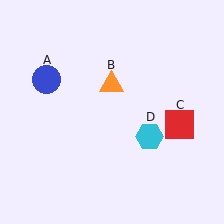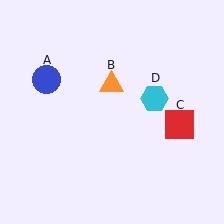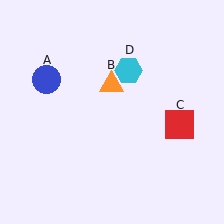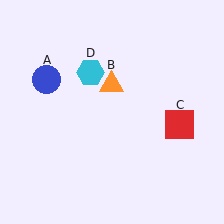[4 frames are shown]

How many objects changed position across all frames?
1 object changed position: cyan hexagon (object D).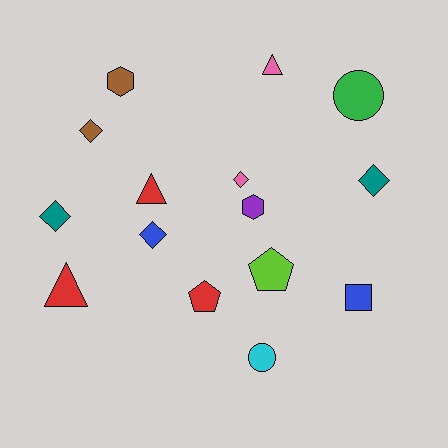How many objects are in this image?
There are 15 objects.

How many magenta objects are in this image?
There are no magenta objects.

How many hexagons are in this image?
There are 2 hexagons.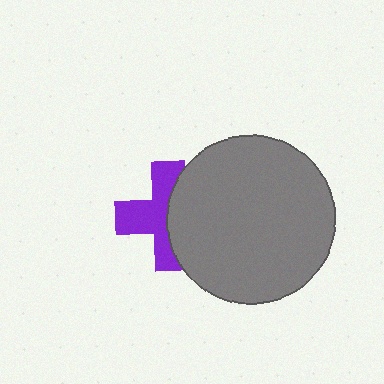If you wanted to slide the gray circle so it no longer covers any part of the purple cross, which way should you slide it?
Slide it right — that is the most direct way to separate the two shapes.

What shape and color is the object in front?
The object in front is a gray circle.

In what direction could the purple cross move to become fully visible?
The purple cross could move left. That would shift it out from behind the gray circle entirely.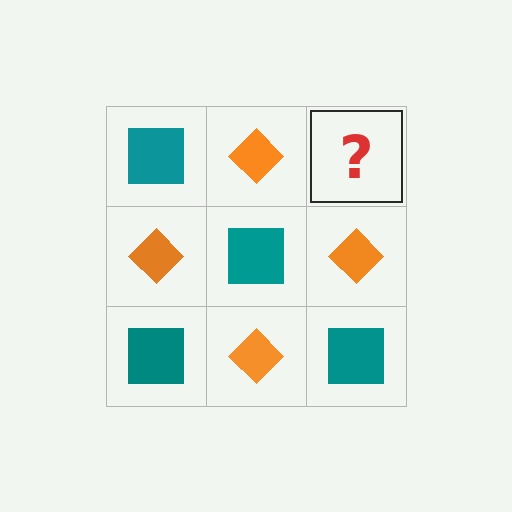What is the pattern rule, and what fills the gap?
The rule is that it alternates teal square and orange diamond in a checkerboard pattern. The gap should be filled with a teal square.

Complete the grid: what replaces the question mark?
The question mark should be replaced with a teal square.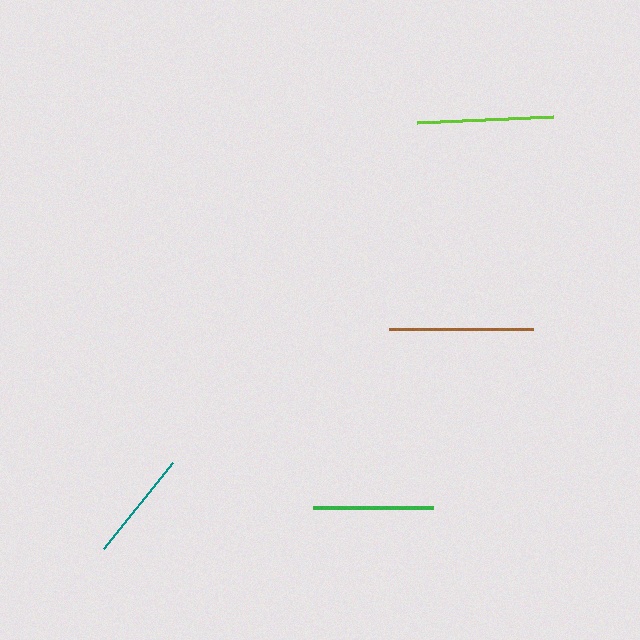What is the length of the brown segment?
The brown segment is approximately 144 pixels long.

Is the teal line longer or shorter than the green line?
The green line is longer than the teal line.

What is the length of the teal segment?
The teal segment is approximately 111 pixels long.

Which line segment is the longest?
The brown line is the longest at approximately 144 pixels.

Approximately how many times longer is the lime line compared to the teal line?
The lime line is approximately 1.2 times the length of the teal line.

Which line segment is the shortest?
The teal line is the shortest at approximately 111 pixels.